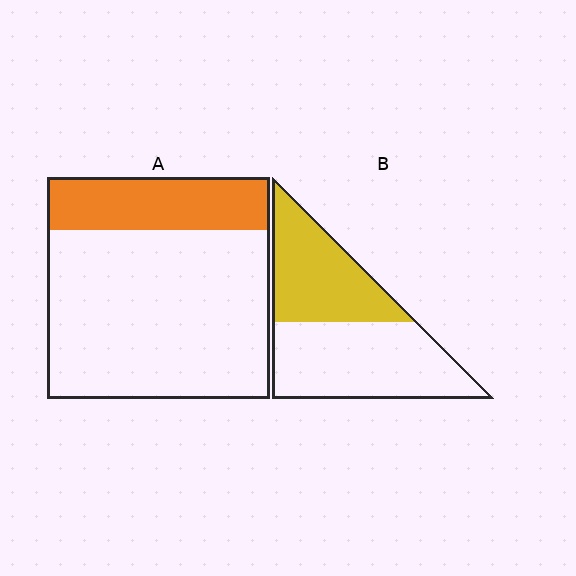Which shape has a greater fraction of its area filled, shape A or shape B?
Shape B.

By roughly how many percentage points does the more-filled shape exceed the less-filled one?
By roughly 20 percentage points (B over A).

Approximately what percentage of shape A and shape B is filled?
A is approximately 25% and B is approximately 45%.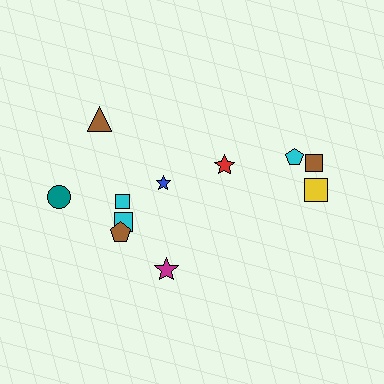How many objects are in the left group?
There are 7 objects.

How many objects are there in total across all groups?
There are 11 objects.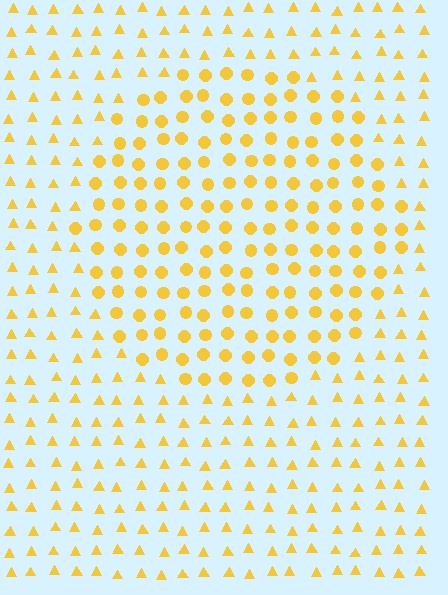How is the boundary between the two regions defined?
The boundary is defined by a change in element shape: circles inside vs. triangles outside. All elements share the same color and spacing.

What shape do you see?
I see a circle.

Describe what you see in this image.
The image is filled with small yellow elements arranged in a uniform grid. A circle-shaped region contains circles, while the surrounding area contains triangles. The boundary is defined purely by the change in element shape.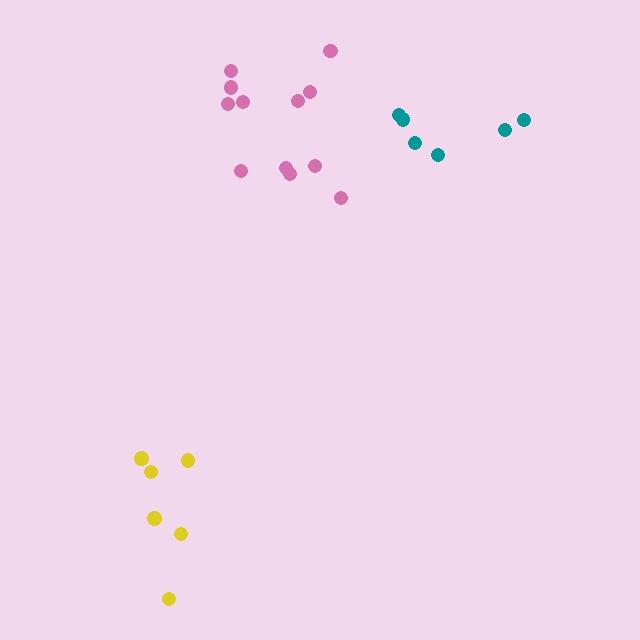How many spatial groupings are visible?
There are 3 spatial groupings.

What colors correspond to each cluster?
The clusters are colored: pink, teal, yellow.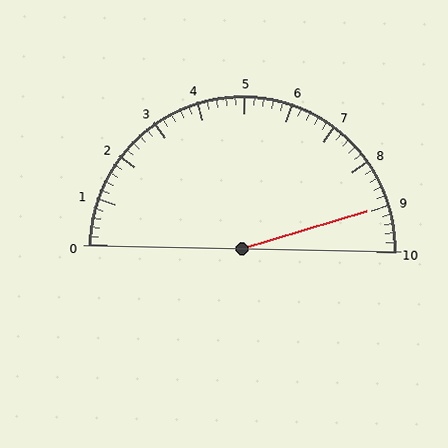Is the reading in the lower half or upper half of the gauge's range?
The reading is in the upper half of the range (0 to 10).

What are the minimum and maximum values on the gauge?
The gauge ranges from 0 to 10.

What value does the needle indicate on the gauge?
The needle indicates approximately 9.0.